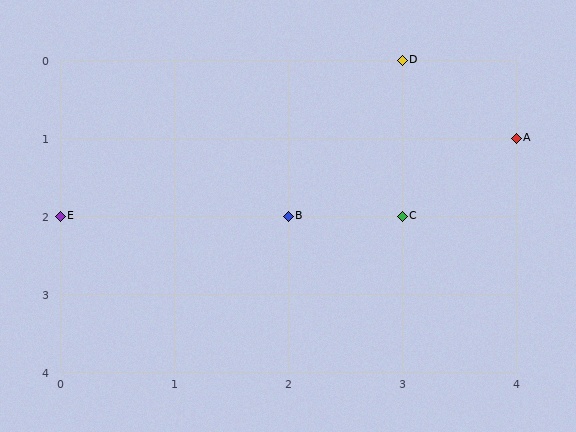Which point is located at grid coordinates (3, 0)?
Point D is at (3, 0).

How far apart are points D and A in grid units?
Points D and A are 1 column and 1 row apart (about 1.4 grid units diagonally).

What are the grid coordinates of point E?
Point E is at grid coordinates (0, 2).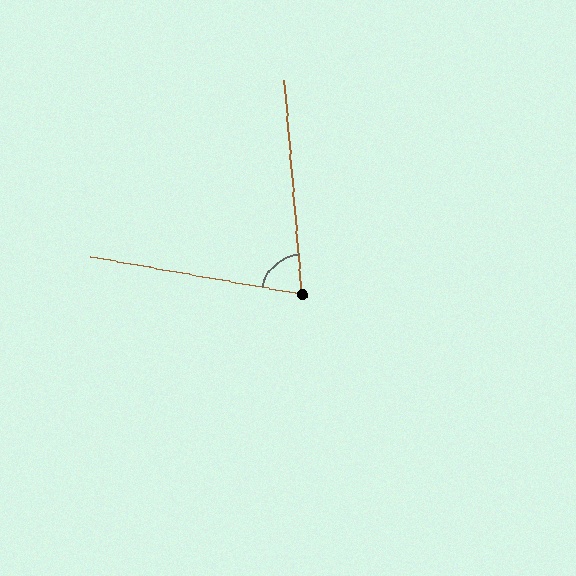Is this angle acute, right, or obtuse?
It is acute.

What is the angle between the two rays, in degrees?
Approximately 75 degrees.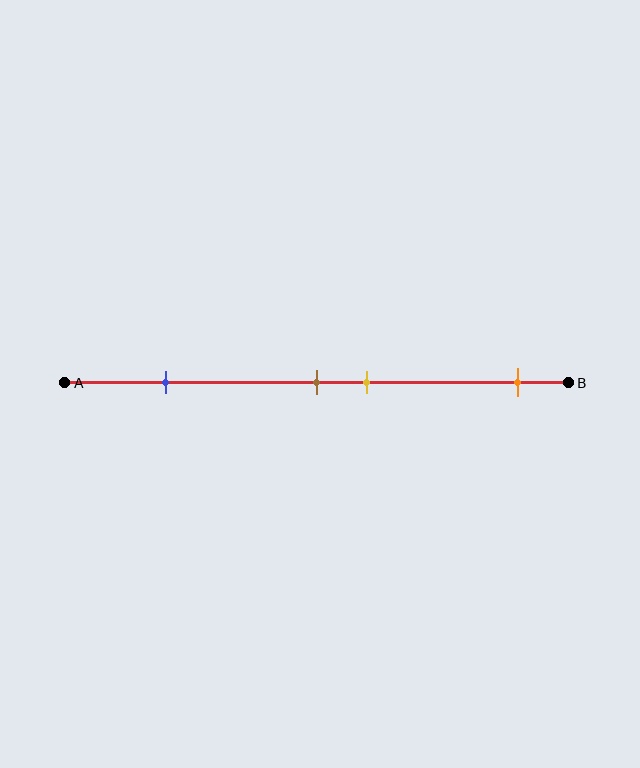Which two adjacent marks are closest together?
The brown and yellow marks are the closest adjacent pair.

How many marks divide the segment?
There are 4 marks dividing the segment.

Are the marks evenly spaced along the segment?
No, the marks are not evenly spaced.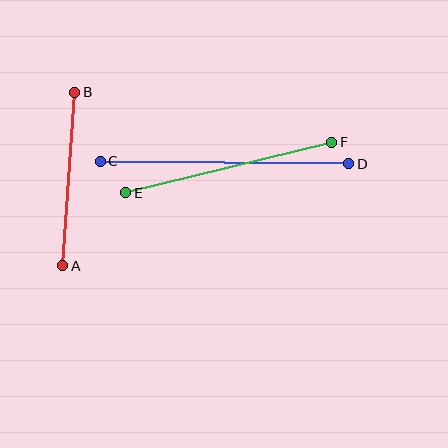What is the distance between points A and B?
The distance is approximately 174 pixels.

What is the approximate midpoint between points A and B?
The midpoint is at approximately (69, 179) pixels.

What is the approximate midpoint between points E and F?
The midpoint is at approximately (229, 168) pixels.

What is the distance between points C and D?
The distance is approximately 248 pixels.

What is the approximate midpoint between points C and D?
The midpoint is at approximately (224, 162) pixels.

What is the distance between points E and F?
The distance is approximately 212 pixels.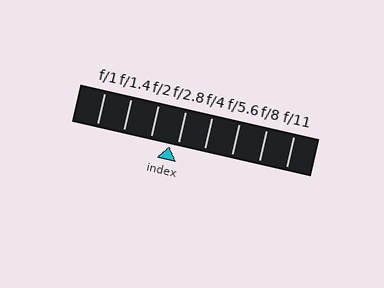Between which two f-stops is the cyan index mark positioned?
The index mark is between f/2 and f/2.8.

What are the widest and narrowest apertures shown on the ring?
The widest aperture shown is f/1 and the narrowest is f/11.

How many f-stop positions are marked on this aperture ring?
There are 8 f-stop positions marked.